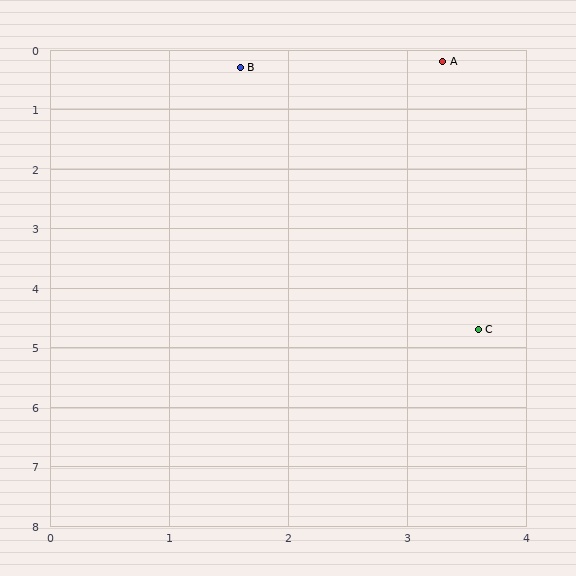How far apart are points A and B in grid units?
Points A and B are about 1.7 grid units apart.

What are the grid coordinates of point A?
Point A is at approximately (3.3, 0.2).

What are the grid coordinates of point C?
Point C is at approximately (3.6, 4.7).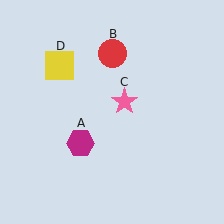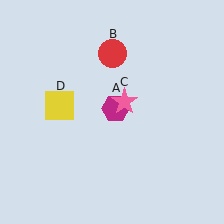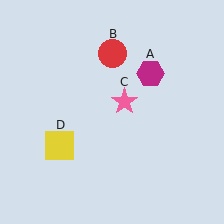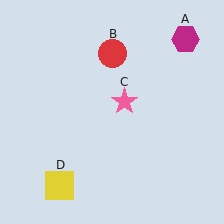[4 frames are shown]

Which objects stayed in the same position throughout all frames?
Red circle (object B) and pink star (object C) remained stationary.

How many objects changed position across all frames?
2 objects changed position: magenta hexagon (object A), yellow square (object D).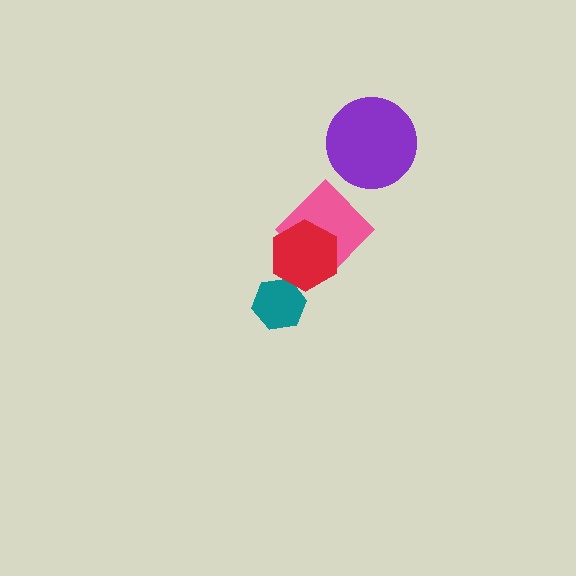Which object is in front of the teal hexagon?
The red hexagon is in front of the teal hexagon.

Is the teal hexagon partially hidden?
Yes, it is partially covered by another shape.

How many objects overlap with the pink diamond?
1 object overlaps with the pink diamond.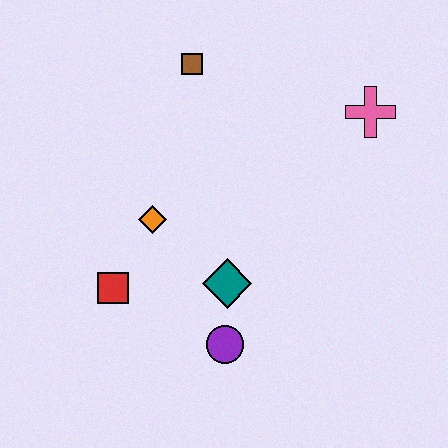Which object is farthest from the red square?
The pink cross is farthest from the red square.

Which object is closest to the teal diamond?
The purple circle is closest to the teal diamond.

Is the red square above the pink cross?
No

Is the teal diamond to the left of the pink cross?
Yes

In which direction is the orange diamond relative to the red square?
The orange diamond is above the red square.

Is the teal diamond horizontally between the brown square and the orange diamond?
No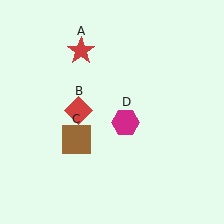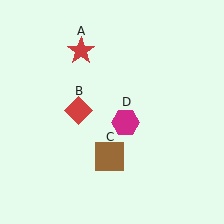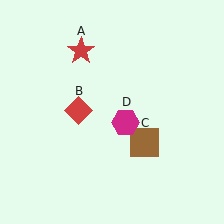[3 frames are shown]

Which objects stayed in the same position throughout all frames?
Red star (object A) and red diamond (object B) and magenta hexagon (object D) remained stationary.